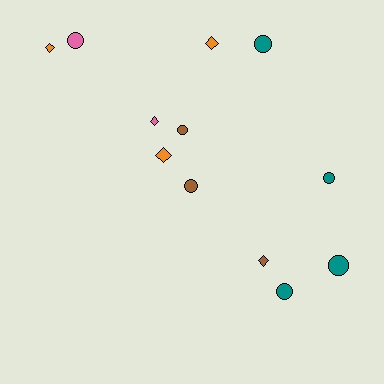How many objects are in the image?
There are 12 objects.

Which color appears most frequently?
Teal, with 4 objects.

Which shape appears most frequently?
Circle, with 7 objects.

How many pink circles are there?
There is 1 pink circle.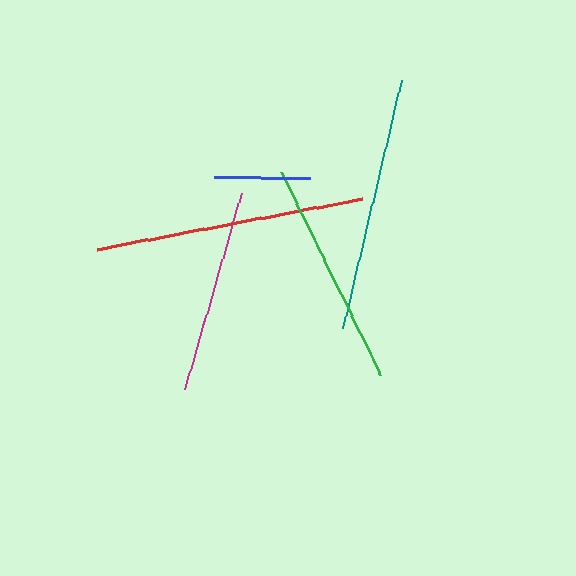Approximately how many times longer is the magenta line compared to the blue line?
The magenta line is approximately 2.1 times the length of the blue line.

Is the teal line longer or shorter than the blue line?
The teal line is longer than the blue line.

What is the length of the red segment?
The red segment is approximately 270 pixels long.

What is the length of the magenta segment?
The magenta segment is approximately 204 pixels long.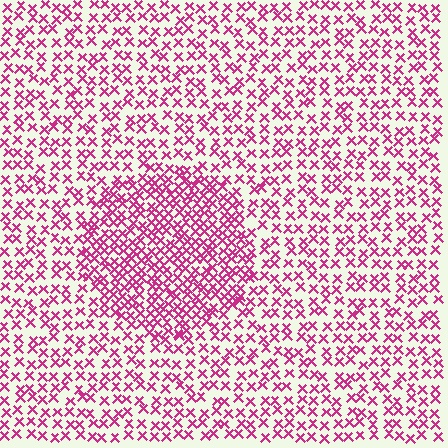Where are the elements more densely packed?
The elements are more densely packed inside the circle boundary.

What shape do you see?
I see a circle.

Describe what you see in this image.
The image contains small magenta elements arranged at two different densities. A circle-shaped region is visible where the elements are more densely packed than the surrounding area.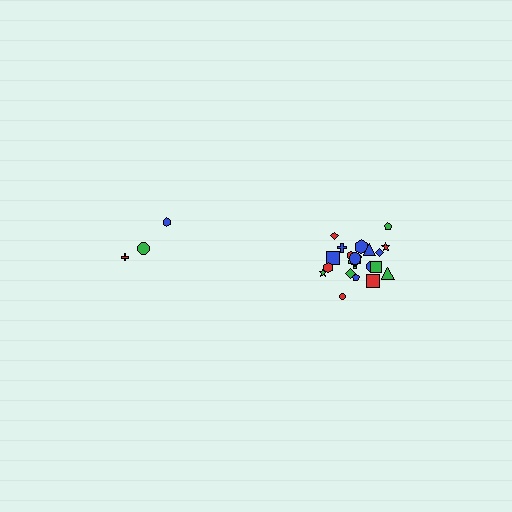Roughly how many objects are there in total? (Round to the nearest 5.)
Roughly 25 objects in total.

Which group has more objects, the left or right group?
The right group.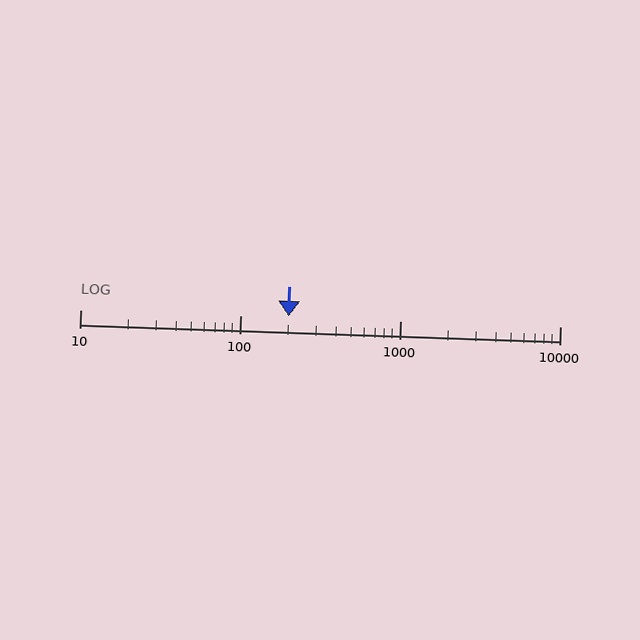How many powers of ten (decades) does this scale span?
The scale spans 3 decades, from 10 to 10000.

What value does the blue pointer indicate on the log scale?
The pointer indicates approximately 200.